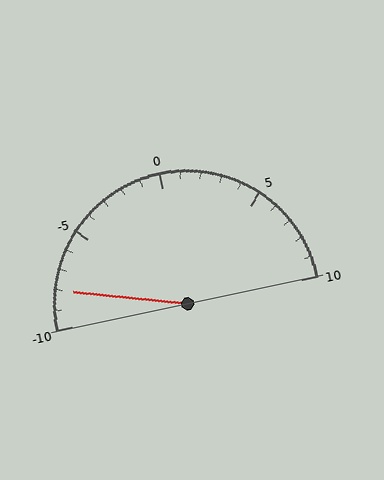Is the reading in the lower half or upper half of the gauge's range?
The reading is in the lower half of the range (-10 to 10).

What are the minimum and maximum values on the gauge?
The gauge ranges from -10 to 10.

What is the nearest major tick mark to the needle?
The nearest major tick mark is -10.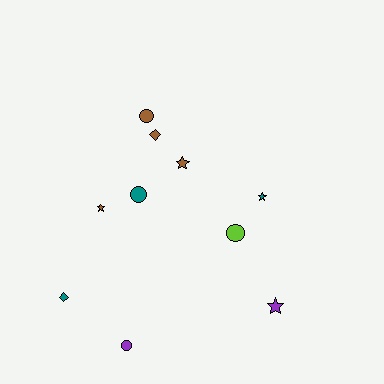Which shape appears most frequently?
Circle, with 4 objects.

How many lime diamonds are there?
There are no lime diamonds.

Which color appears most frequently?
Brown, with 4 objects.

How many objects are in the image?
There are 10 objects.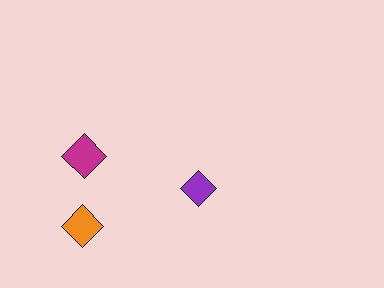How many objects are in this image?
There are 3 objects.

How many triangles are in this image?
There are no triangles.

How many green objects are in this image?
There are no green objects.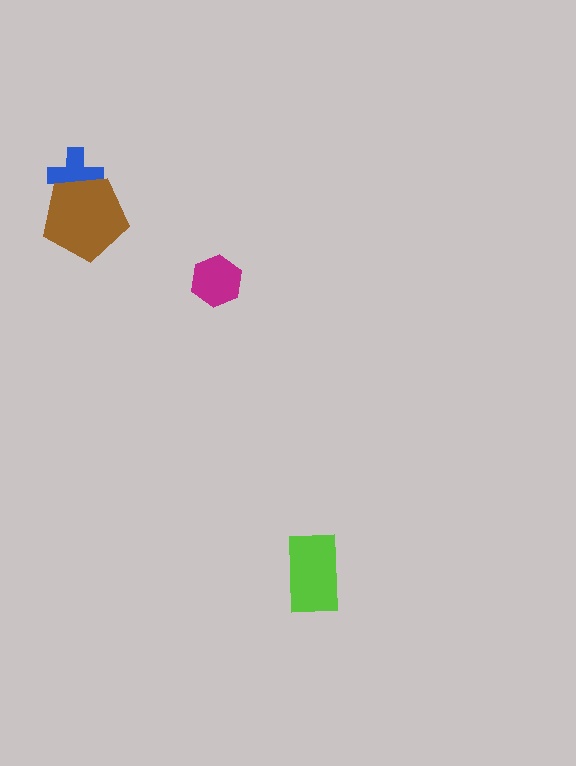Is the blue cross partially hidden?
Yes, it is partially covered by another shape.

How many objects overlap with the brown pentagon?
1 object overlaps with the brown pentagon.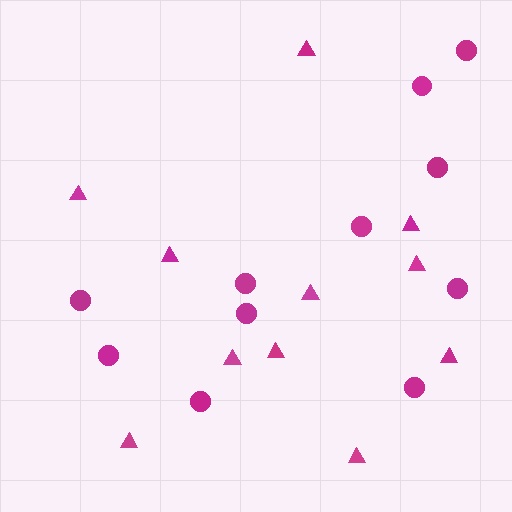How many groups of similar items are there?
There are 2 groups: one group of triangles (11) and one group of circles (11).